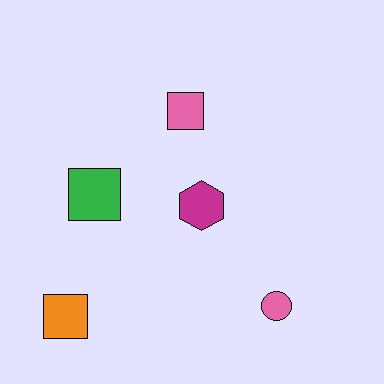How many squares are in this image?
There are 3 squares.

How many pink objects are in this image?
There are 2 pink objects.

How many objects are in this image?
There are 5 objects.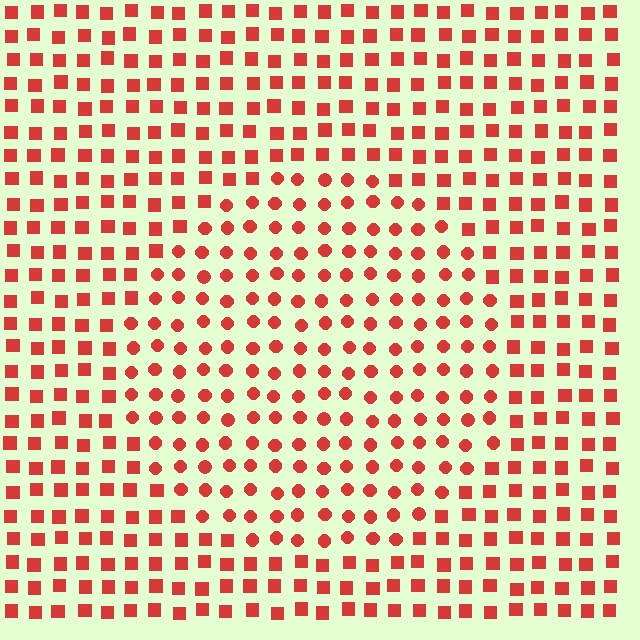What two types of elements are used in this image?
The image uses circles inside the circle region and squares outside it.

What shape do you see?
I see a circle.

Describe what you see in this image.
The image is filled with small red elements arranged in a uniform grid. A circle-shaped region contains circles, while the surrounding area contains squares. The boundary is defined purely by the change in element shape.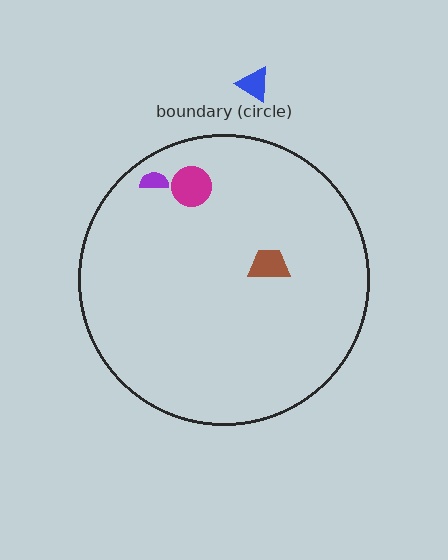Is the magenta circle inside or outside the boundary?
Inside.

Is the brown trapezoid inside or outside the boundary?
Inside.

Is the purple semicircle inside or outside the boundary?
Inside.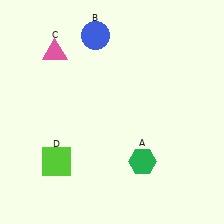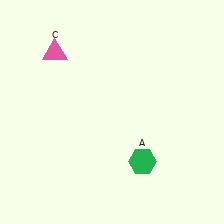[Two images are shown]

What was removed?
The lime square (D), the blue circle (B) were removed in Image 2.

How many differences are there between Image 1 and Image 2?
There are 2 differences between the two images.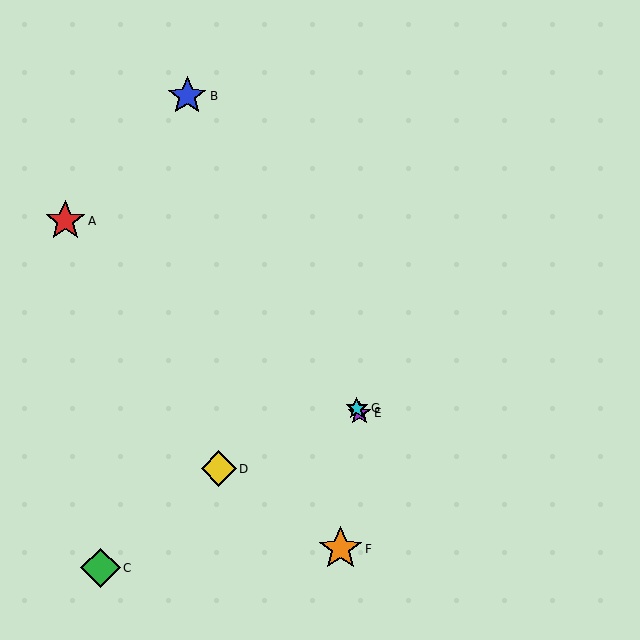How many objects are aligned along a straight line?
3 objects (B, E, G) are aligned along a straight line.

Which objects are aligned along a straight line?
Objects B, E, G are aligned along a straight line.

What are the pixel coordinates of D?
Object D is at (219, 469).